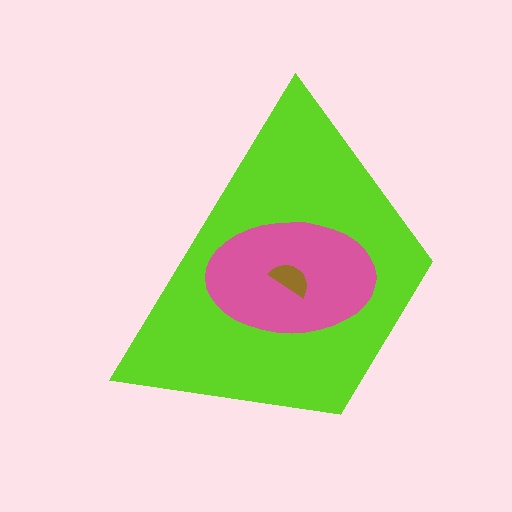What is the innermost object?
The brown semicircle.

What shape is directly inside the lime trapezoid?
The pink ellipse.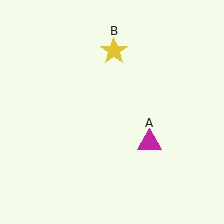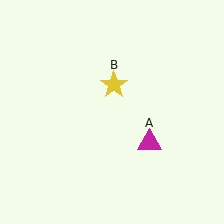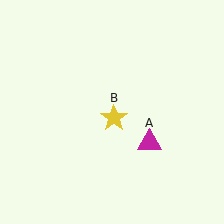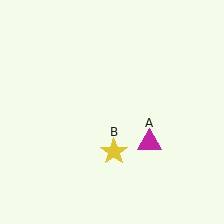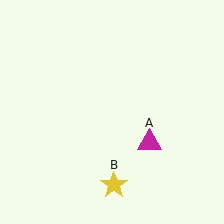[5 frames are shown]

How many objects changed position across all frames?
1 object changed position: yellow star (object B).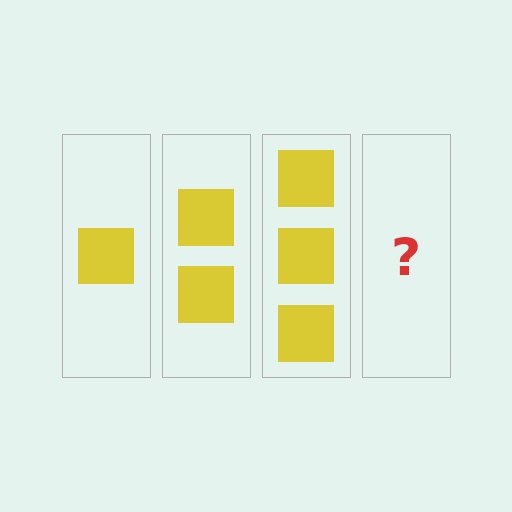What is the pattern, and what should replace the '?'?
The pattern is that each step adds one more square. The '?' should be 4 squares.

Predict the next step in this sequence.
The next step is 4 squares.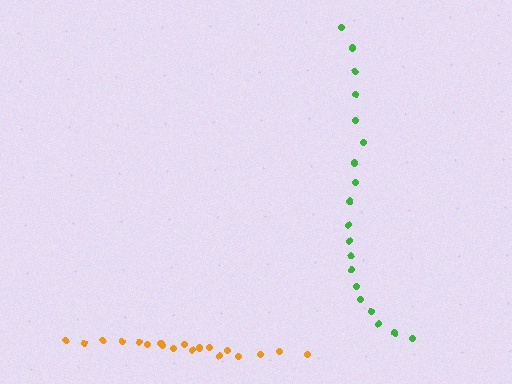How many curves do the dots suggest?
There are 2 distinct paths.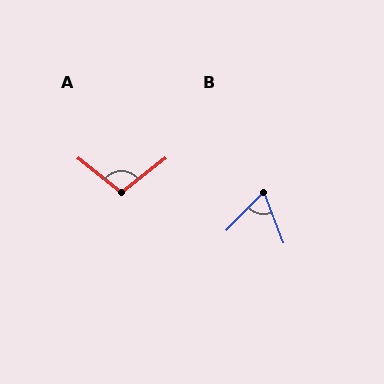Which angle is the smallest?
B, at approximately 65 degrees.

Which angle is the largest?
A, at approximately 104 degrees.